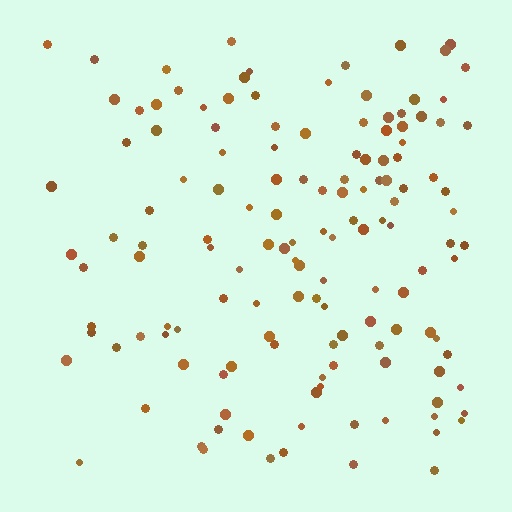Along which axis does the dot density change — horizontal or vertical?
Horizontal.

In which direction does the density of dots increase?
From left to right, with the right side densest.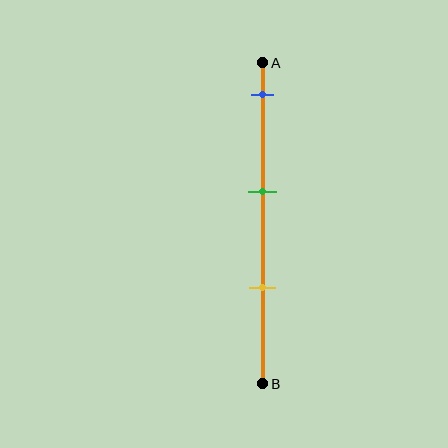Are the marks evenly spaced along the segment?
Yes, the marks are approximately evenly spaced.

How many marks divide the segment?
There are 3 marks dividing the segment.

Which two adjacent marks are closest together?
The green and yellow marks are the closest adjacent pair.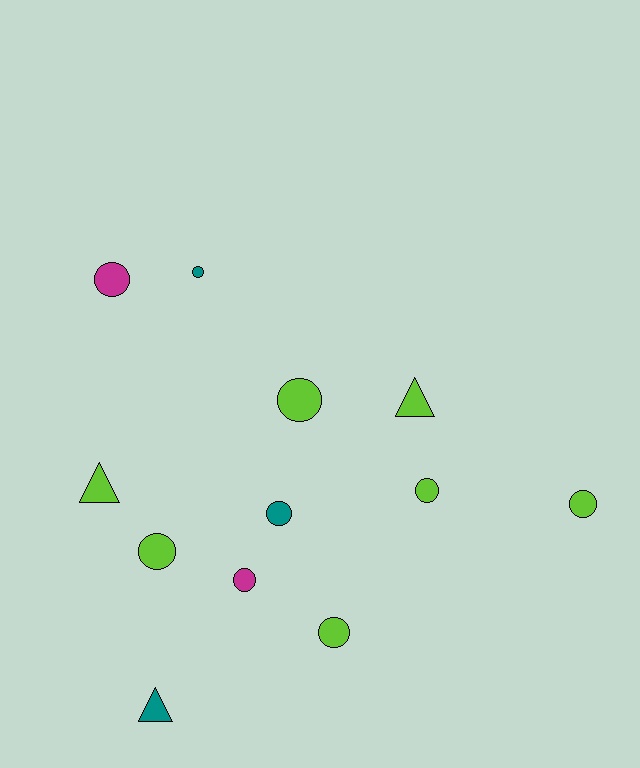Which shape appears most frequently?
Circle, with 9 objects.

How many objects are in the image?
There are 12 objects.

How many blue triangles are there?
There are no blue triangles.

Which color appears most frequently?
Lime, with 7 objects.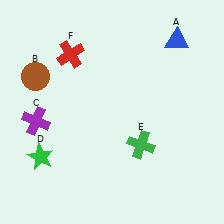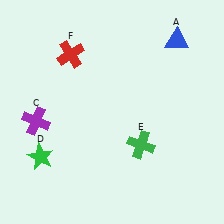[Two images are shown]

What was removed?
The brown circle (B) was removed in Image 2.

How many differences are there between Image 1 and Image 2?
There is 1 difference between the two images.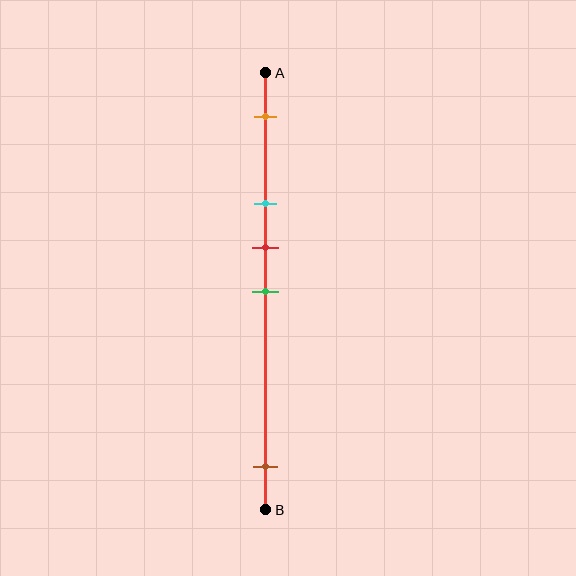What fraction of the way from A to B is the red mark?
The red mark is approximately 40% (0.4) of the way from A to B.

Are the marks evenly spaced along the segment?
No, the marks are not evenly spaced.